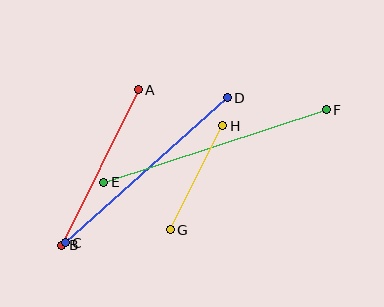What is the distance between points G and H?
The distance is approximately 117 pixels.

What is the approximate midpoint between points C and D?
The midpoint is at approximately (146, 170) pixels.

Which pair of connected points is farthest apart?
Points E and F are farthest apart.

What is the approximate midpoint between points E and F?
The midpoint is at approximately (215, 146) pixels.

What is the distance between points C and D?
The distance is approximately 218 pixels.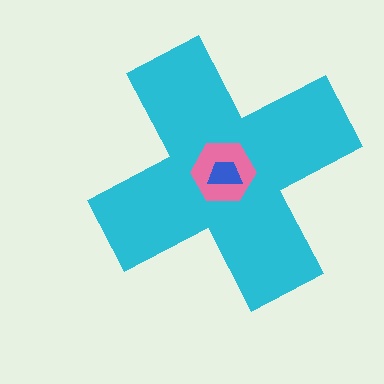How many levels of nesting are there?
3.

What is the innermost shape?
The blue trapezoid.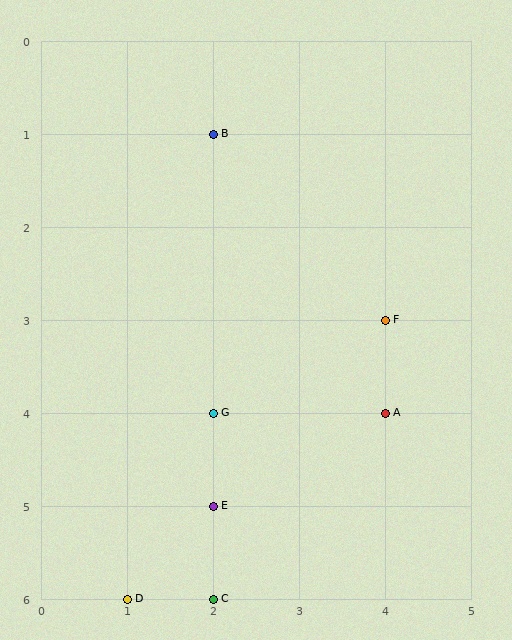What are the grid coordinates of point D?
Point D is at grid coordinates (1, 6).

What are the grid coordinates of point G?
Point G is at grid coordinates (2, 4).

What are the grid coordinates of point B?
Point B is at grid coordinates (2, 1).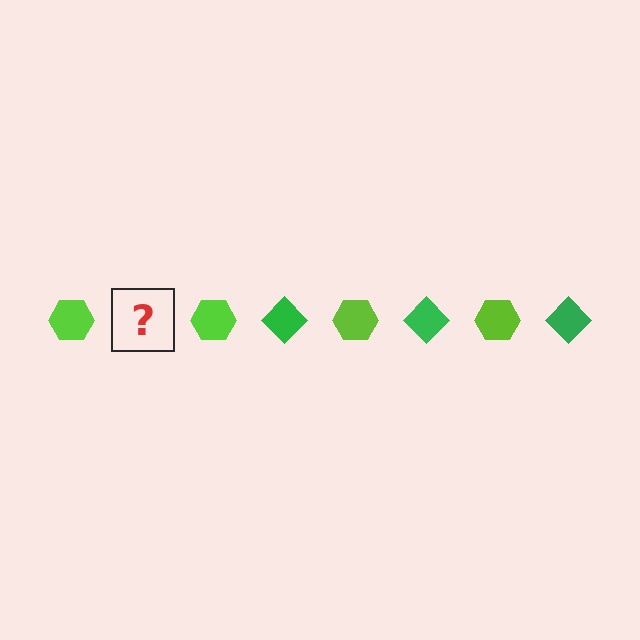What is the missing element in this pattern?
The missing element is a green diamond.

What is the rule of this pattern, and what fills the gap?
The rule is that the pattern alternates between lime hexagon and green diamond. The gap should be filled with a green diamond.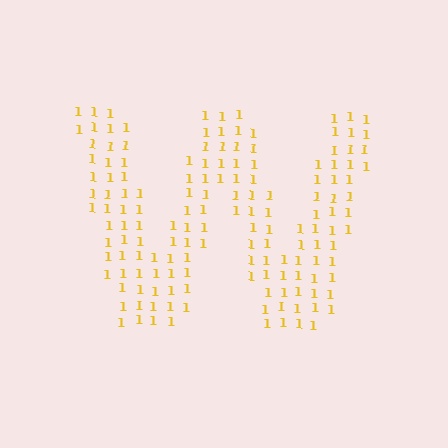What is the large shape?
The large shape is the letter W.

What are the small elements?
The small elements are digit 1's.